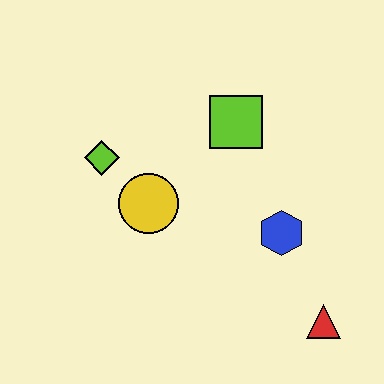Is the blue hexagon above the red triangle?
Yes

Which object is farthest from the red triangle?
The lime diamond is farthest from the red triangle.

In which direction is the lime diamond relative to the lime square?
The lime diamond is to the left of the lime square.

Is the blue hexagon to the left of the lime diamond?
No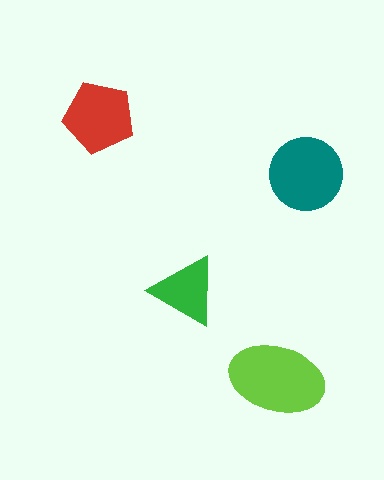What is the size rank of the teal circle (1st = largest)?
2nd.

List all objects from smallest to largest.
The green triangle, the red pentagon, the teal circle, the lime ellipse.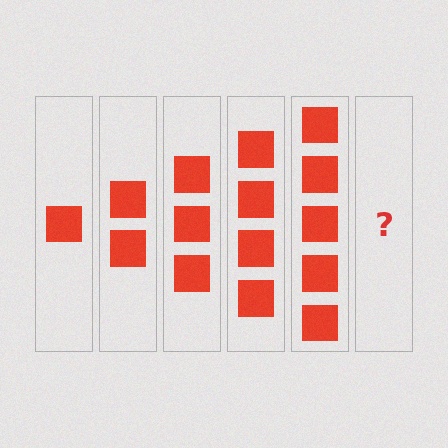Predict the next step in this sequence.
The next step is 6 squares.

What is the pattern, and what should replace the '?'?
The pattern is that each step adds one more square. The '?' should be 6 squares.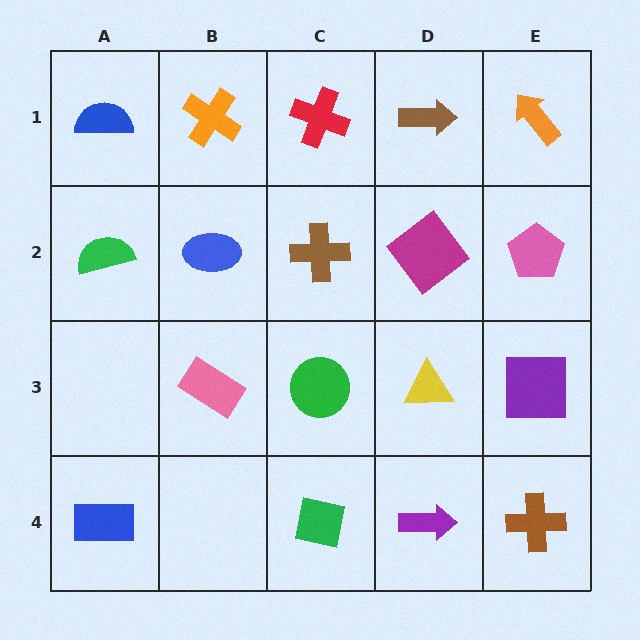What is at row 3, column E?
A purple square.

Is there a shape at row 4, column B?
No, that cell is empty.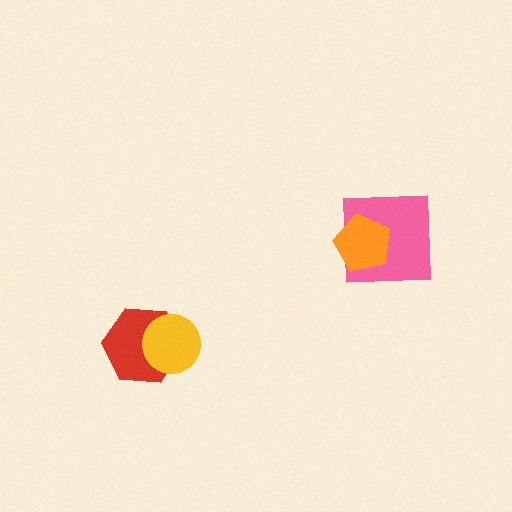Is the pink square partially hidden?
Yes, it is partially covered by another shape.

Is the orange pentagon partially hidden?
No, no other shape covers it.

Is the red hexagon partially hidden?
Yes, it is partially covered by another shape.